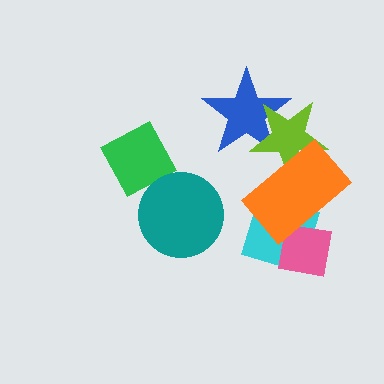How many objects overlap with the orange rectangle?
3 objects overlap with the orange rectangle.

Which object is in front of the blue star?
The lime star is in front of the blue star.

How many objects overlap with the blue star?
1 object overlaps with the blue star.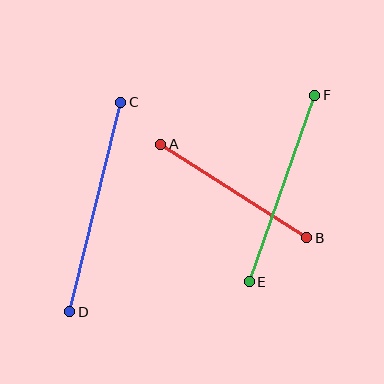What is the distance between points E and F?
The distance is approximately 198 pixels.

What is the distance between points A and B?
The distance is approximately 173 pixels.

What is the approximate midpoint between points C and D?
The midpoint is at approximately (95, 207) pixels.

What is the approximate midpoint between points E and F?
The midpoint is at approximately (282, 189) pixels.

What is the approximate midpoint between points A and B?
The midpoint is at approximately (234, 191) pixels.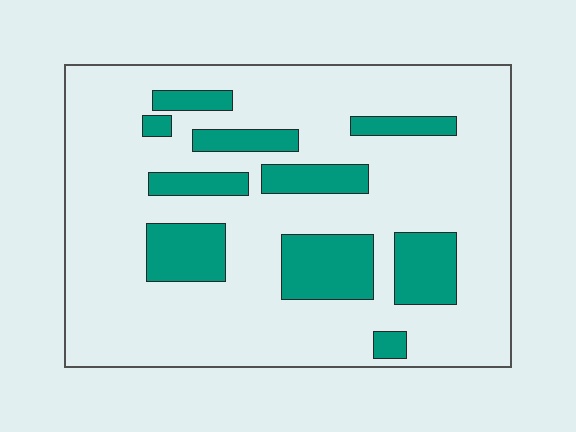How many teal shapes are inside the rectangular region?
10.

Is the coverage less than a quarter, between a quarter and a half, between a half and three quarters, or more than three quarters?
Less than a quarter.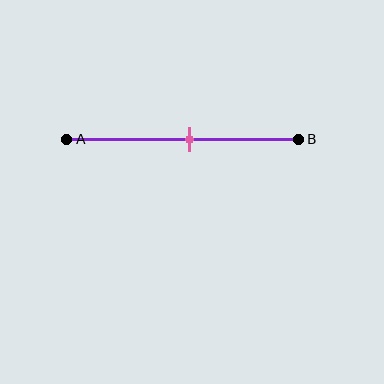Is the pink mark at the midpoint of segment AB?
No, the mark is at about 55% from A, not at the 50% midpoint.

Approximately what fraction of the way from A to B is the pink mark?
The pink mark is approximately 55% of the way from A to B.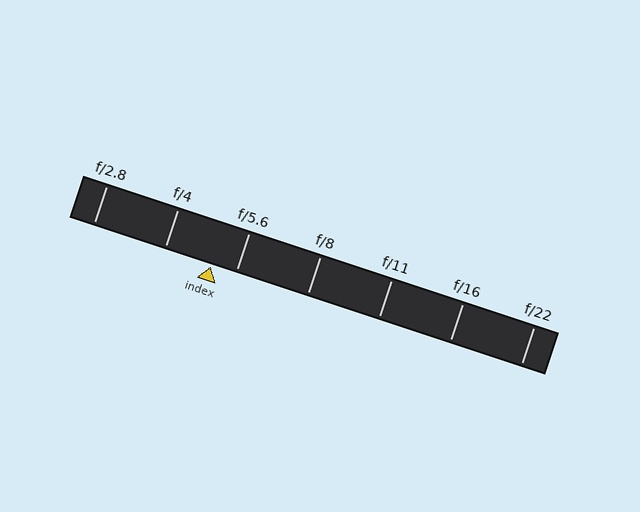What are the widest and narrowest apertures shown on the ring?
The widest aperture shown is f/2.8 and the narrowest is f/22.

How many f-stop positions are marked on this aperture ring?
There are 7 f-stop positions marked.